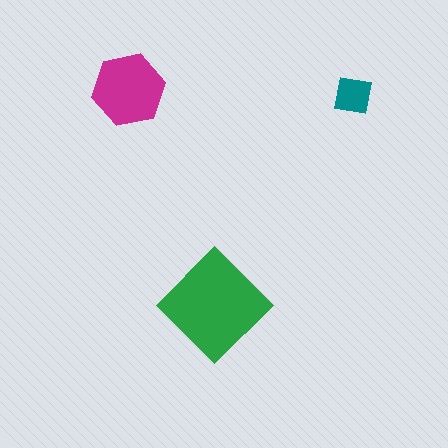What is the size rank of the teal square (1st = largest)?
3rd.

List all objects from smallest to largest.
The teal square, the magenta hexagon, the green diamond.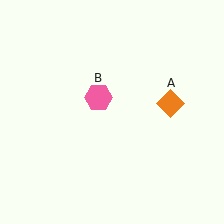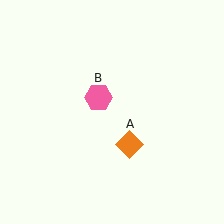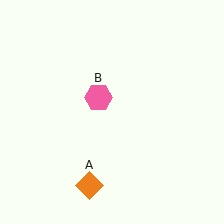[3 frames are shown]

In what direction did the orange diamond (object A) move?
The orange diamond (object A) moved down and to the left.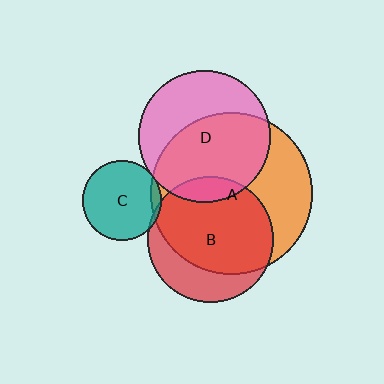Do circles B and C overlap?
Yes.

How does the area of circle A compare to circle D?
Approximately 1.5 times.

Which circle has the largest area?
Circle A (orange).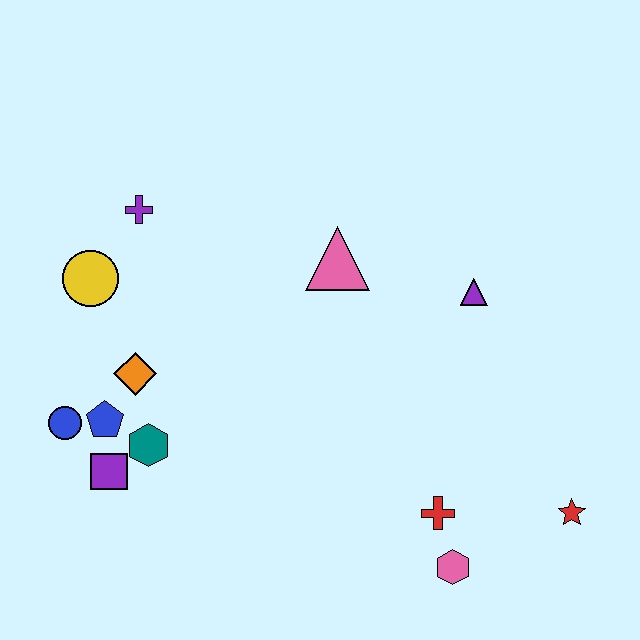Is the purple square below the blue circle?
Yes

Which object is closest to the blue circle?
The blue pentagon is closest to the blue circle.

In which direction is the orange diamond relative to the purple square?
The orange diamond is above the purple square.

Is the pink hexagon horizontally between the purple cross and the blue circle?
No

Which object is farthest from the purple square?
The red star is farthest from the purple square.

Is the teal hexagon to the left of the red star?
Yes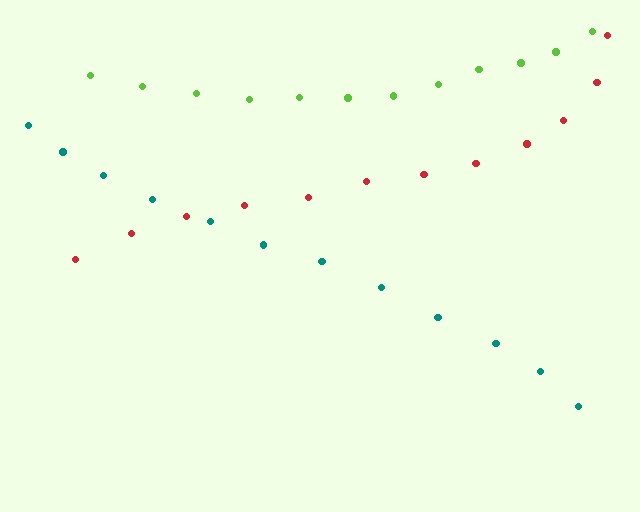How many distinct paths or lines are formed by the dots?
There are 3 distinct paths.